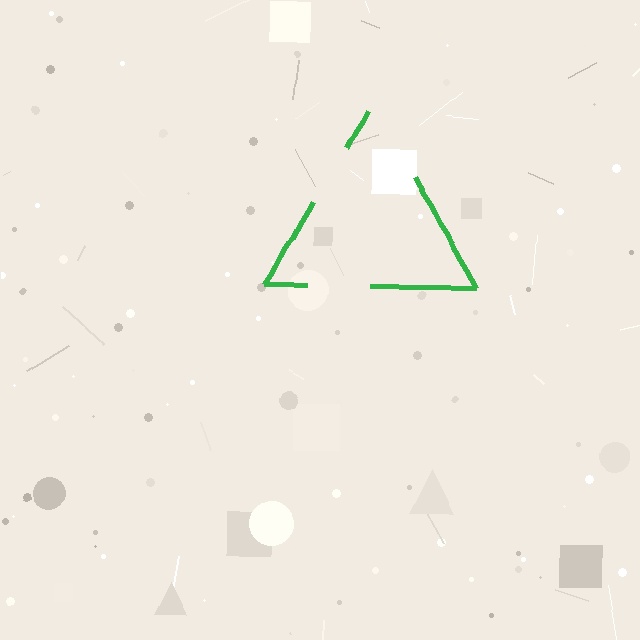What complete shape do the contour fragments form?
The contour fragments form a triangle.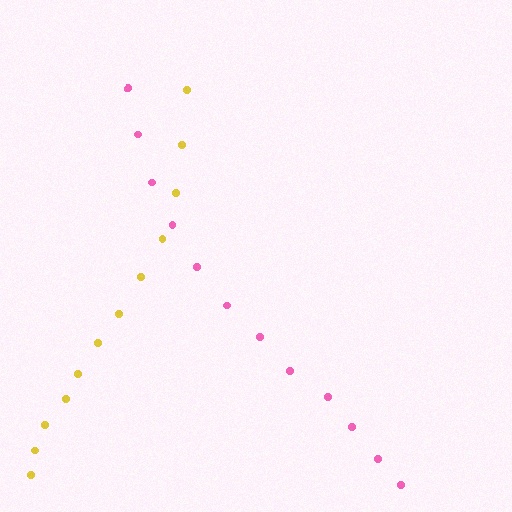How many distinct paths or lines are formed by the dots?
There are 2 distinct paths.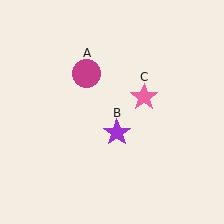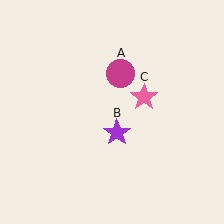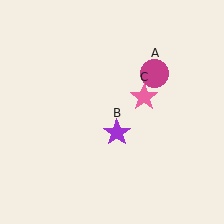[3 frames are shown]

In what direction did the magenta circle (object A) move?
The magenta circle (object A) moved right.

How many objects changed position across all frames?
1 object changed position: magenta circle (object A).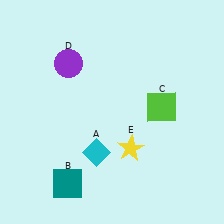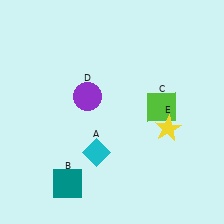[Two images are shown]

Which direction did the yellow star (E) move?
The yellow star (E) moved right.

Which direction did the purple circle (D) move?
The purple circle (D) moved down.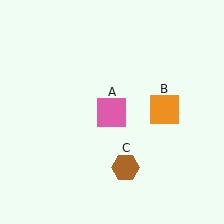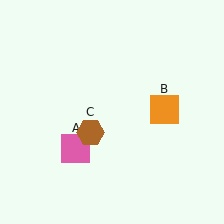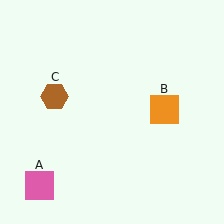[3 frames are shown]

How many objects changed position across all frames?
2 objects changed position: pink square (object A), brown hexagon (object C).